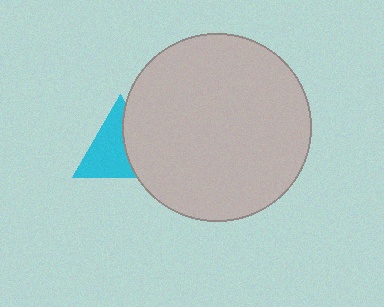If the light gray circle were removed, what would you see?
You would see the complete cyan triangle.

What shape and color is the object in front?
The object in front is a light gray circle.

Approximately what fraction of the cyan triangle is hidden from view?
Roughly 40% of the cyan triangle is hidden behind the light gray circle.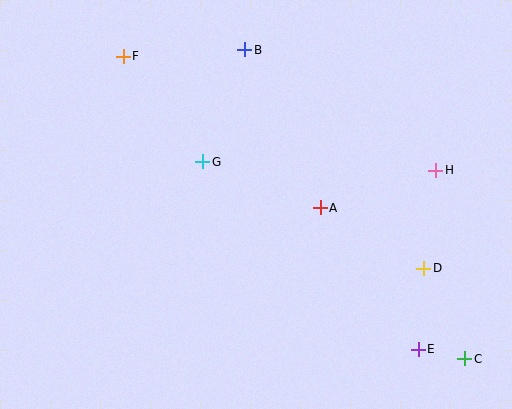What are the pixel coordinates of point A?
Point A is at (320, 208).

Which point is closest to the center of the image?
Point A at (320, 208) is closest to the center.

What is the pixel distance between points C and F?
The distance between C and F is 456 pixels.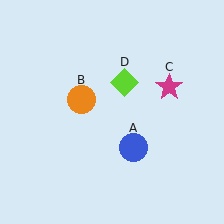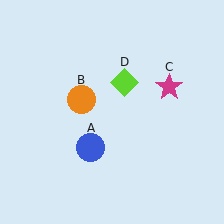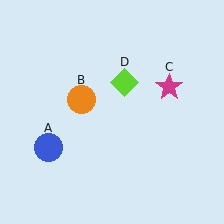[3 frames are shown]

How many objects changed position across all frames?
1 object changed position: blue circle (object A).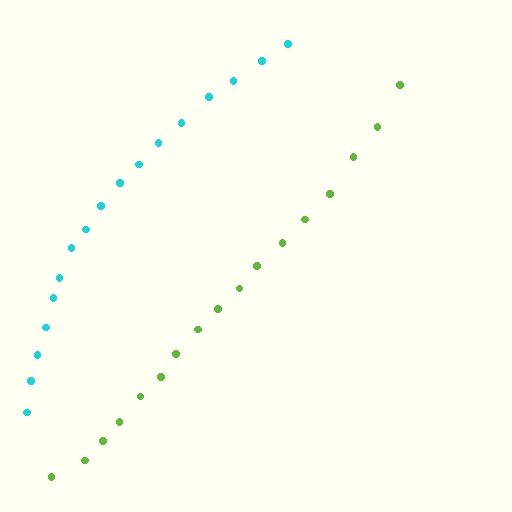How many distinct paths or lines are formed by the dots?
There are 2 distinct paths.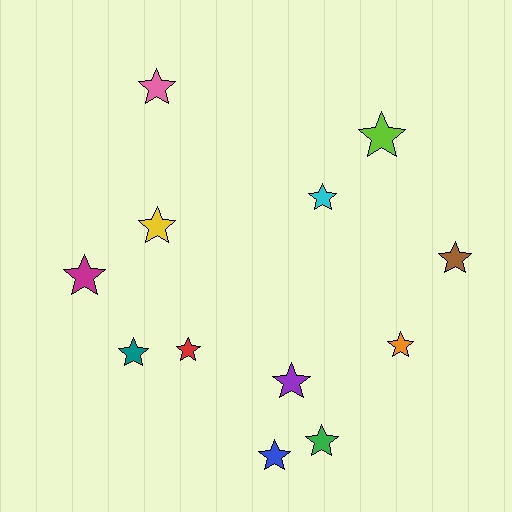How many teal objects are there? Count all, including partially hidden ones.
There is 1 teal object.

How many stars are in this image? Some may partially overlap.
There are 12 stars.